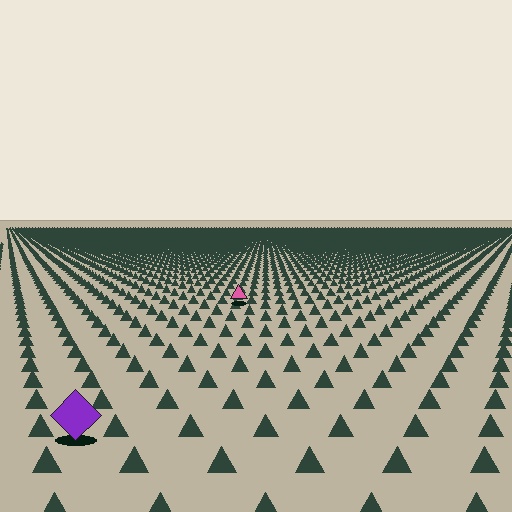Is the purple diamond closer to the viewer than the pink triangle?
Yes. The purple diamond is closer — you can tell from the texture gradient: the ground texture is coarser near it.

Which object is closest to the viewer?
The purple diamond is closest. The texture marks near it are larger and more spread out.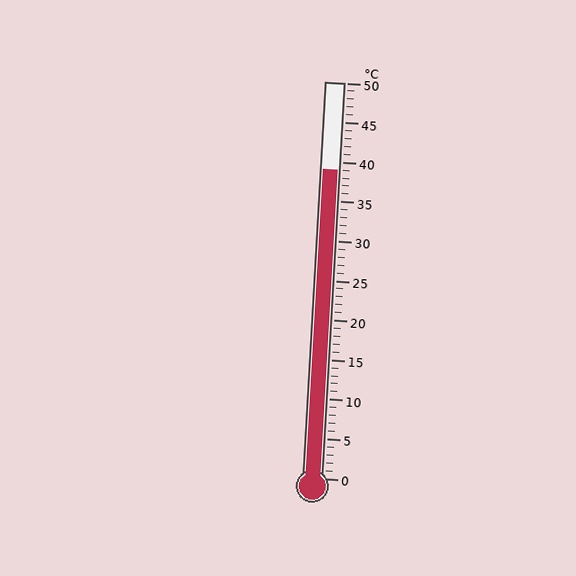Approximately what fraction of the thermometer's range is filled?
The thermometer is filled to approximately 80% of its range.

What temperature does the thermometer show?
The thermometer shows approximately 39°C.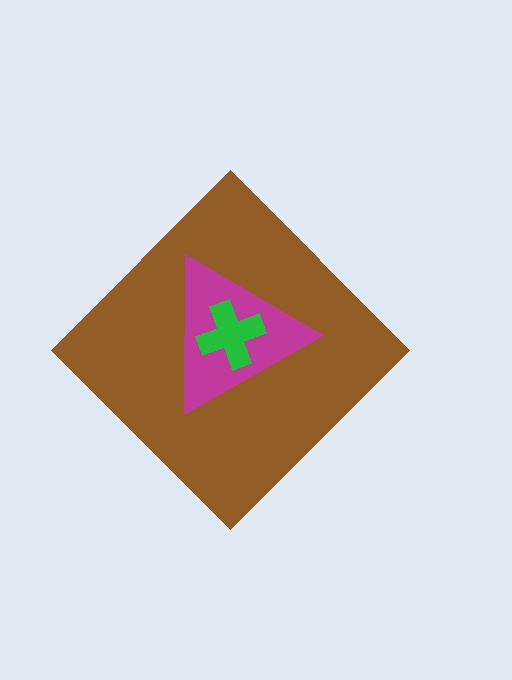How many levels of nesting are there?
3.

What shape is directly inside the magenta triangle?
The green cross.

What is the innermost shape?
The green cross.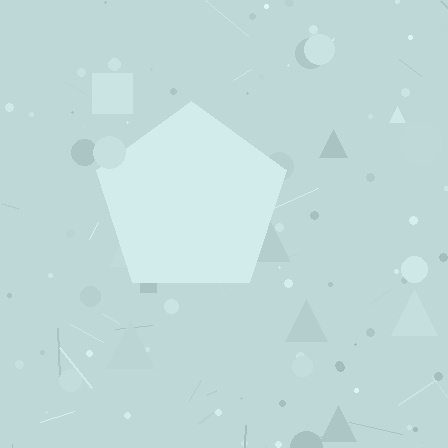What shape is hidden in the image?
A pentagon is hidden in the image.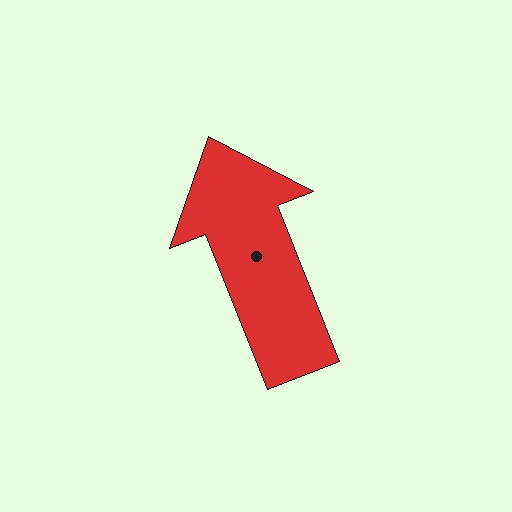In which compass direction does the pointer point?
North.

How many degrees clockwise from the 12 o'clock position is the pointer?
Approximately 338 degrees.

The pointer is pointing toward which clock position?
Roughly 11 o'clock.